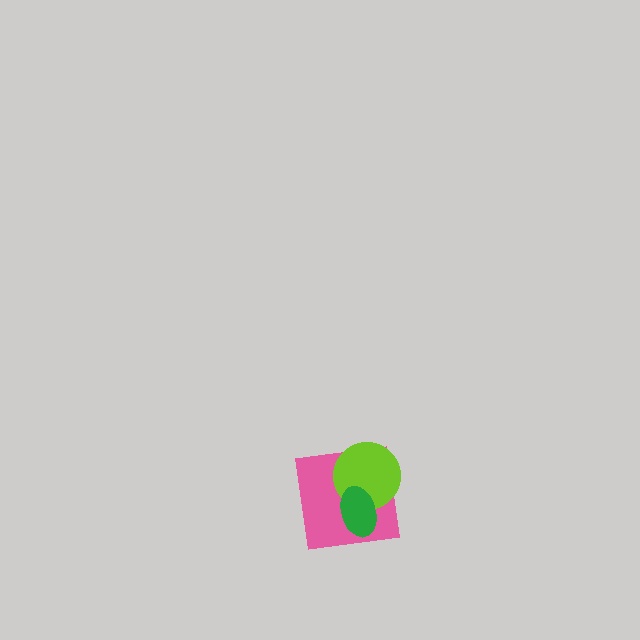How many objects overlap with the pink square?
2 objects overlap with the pink square.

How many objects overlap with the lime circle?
2 objects overlap with the lime circle.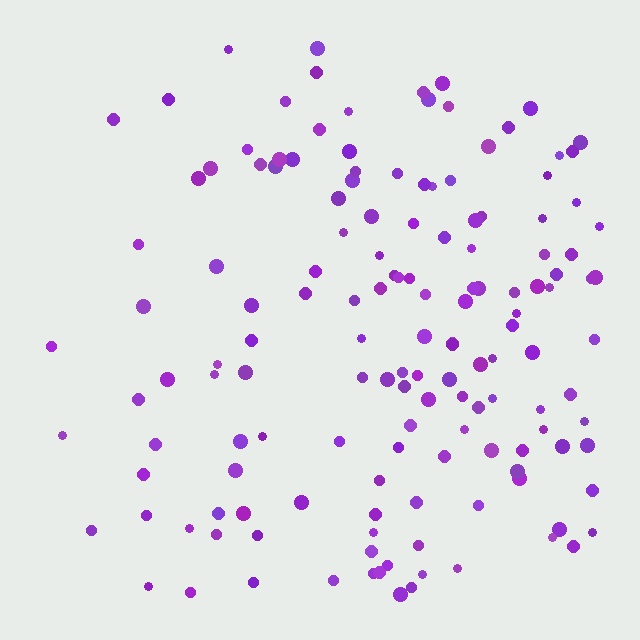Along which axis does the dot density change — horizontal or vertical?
Horizontal.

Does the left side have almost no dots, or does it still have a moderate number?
Still a moderate number, just noticeably fewer than the right.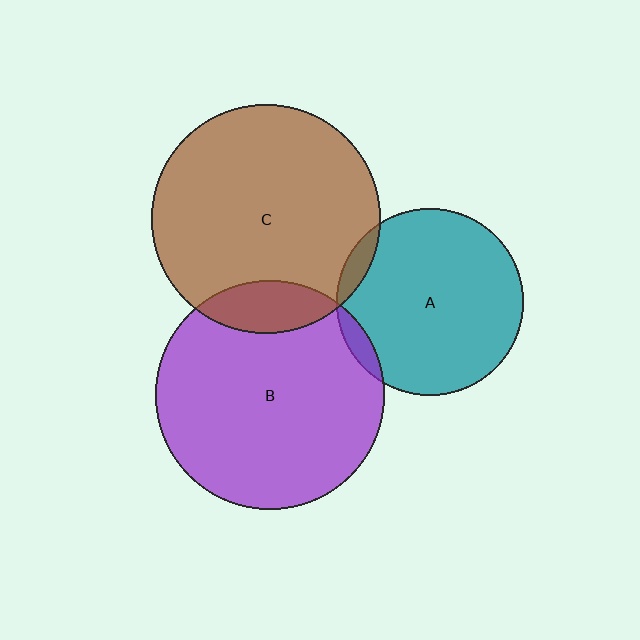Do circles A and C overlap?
Yes.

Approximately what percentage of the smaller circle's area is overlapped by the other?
Approximately 5%.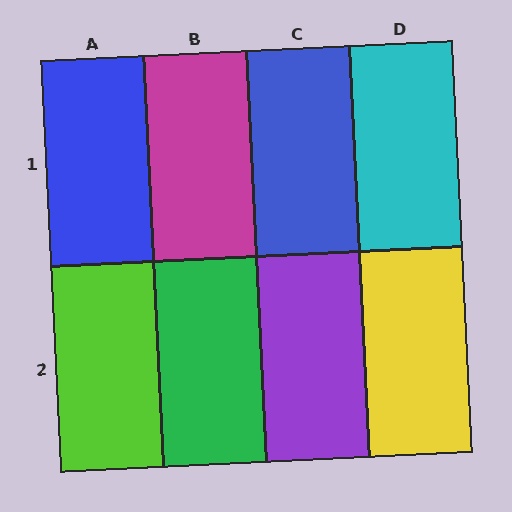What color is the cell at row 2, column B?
Green.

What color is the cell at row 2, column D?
Yellow.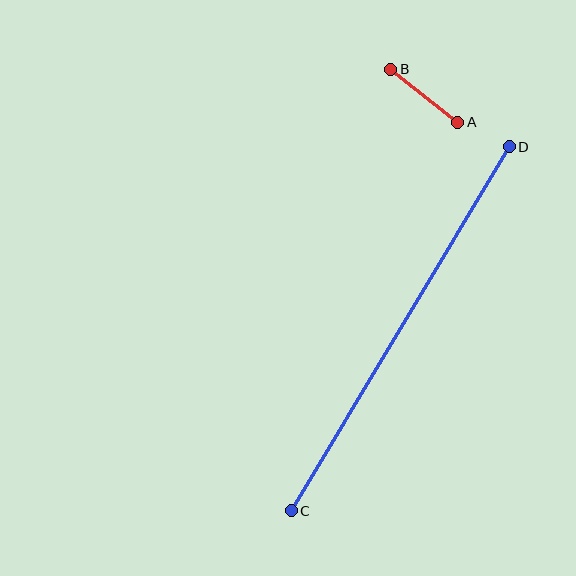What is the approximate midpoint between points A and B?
The midpoint is at approximately (424, 96) pixels.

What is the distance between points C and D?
The distance is approximately 425 pixels.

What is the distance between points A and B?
The distance is approximately 86 pixels.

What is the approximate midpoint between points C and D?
The midpoint is at approximately (400, 329) pixels.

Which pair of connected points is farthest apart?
Points C and D are farthest apart.